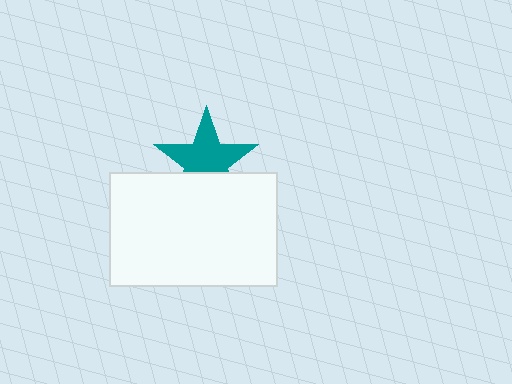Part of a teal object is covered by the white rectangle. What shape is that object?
It is a star.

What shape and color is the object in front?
The object in front is a white rectangle.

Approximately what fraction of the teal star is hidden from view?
Roughly 32% of the teal star is hidden behind the white rectangle.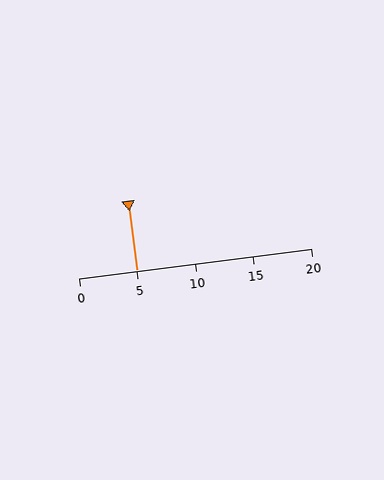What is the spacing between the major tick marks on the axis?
The major ticks are spaced 5 apart.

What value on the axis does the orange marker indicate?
The marker indicates approximately 5.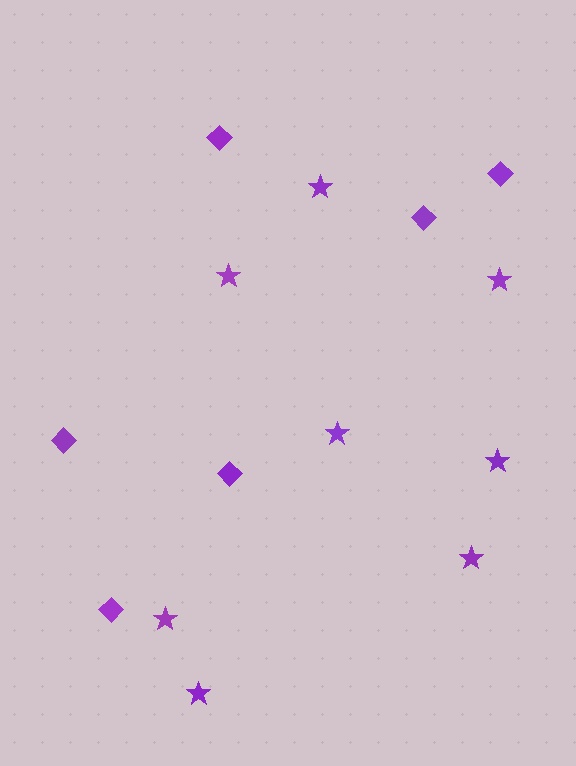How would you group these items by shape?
There are 2 groups: one group of diamonds (6) and one group of stars (8).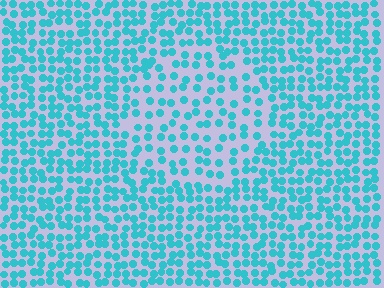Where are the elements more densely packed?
The elements are more densely packed outside the circle boundary.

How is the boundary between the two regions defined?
The boundary is defined by a change in element density (approximately 1.7x ratio). All elements are the same color, size, and shape.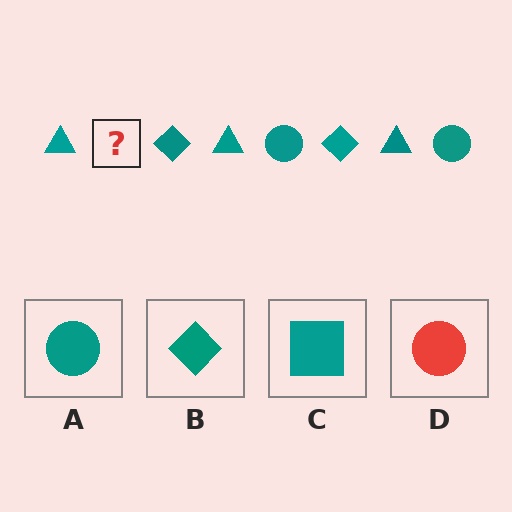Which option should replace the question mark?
Option A.